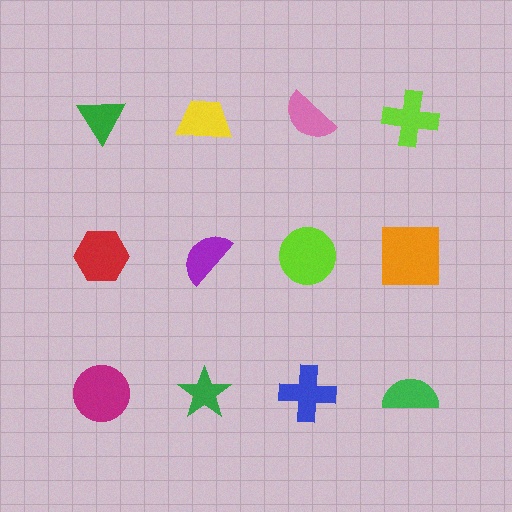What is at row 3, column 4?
A green semicircle.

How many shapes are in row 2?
4 shapes.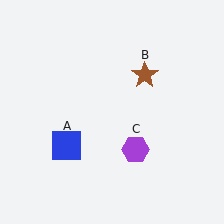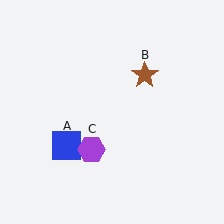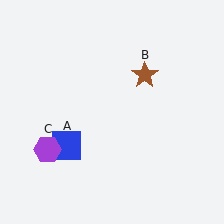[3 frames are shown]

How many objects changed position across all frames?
1 object changed position: purple hexagon (object C).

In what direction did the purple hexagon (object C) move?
The purple hexagon (object C) moved left.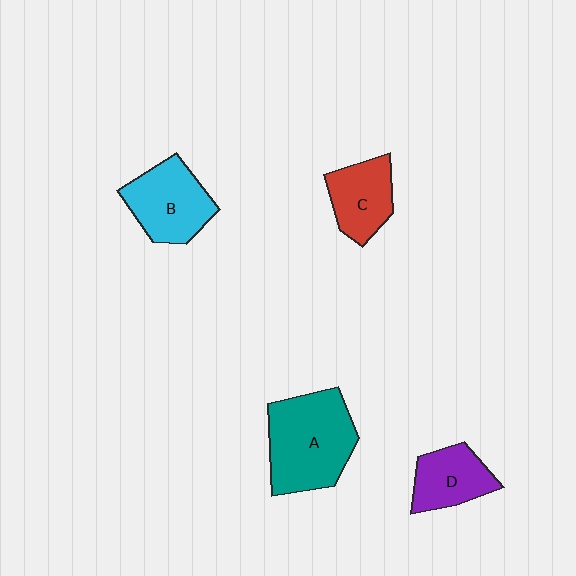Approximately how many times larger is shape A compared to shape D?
Approximately 1.8 times.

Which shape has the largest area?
Shape A (teal).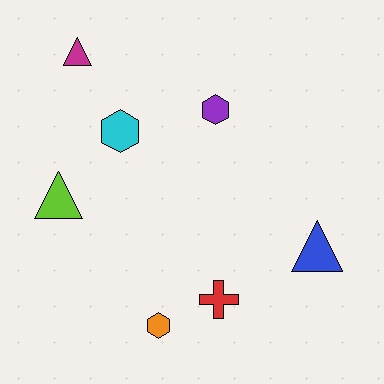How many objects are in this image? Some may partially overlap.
There are 7 objects.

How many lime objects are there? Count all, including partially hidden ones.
There is 1 lime object.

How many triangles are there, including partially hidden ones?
There are 3 triangles.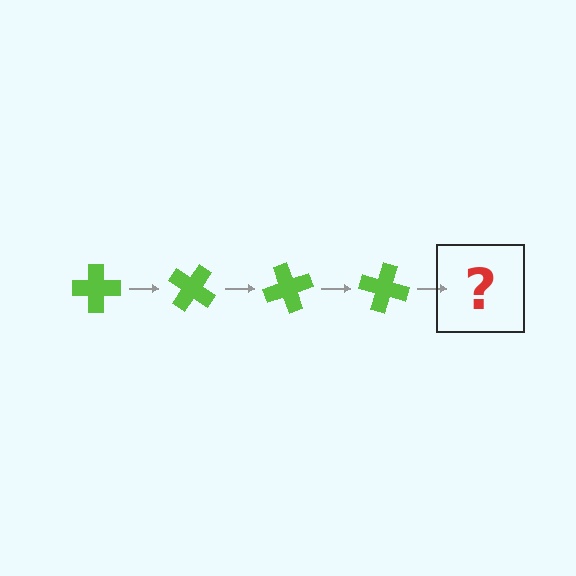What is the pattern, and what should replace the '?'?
The pattern is that the cross rotates 35 degrees each step. The '?' should be a lime cross rotated 140 degrees.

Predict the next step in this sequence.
The next step is a lime cross rotated 140 degrees.